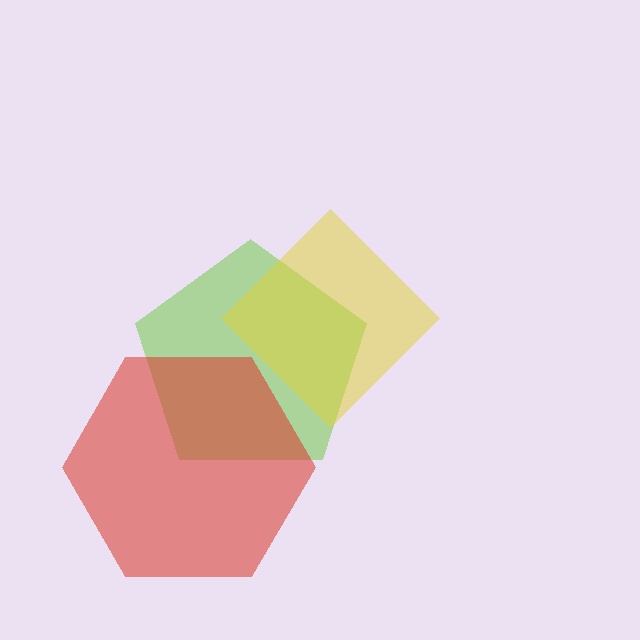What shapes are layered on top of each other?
The layered shapes are: a lime pentagon, a red hexagon, a yellow diamond.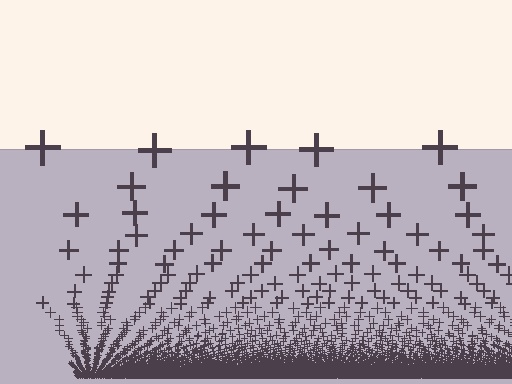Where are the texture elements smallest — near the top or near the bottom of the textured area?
Near the bottom.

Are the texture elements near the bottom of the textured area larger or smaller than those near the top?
Smaller. The gradient is inverted — elements near the bottom are smaller and denser.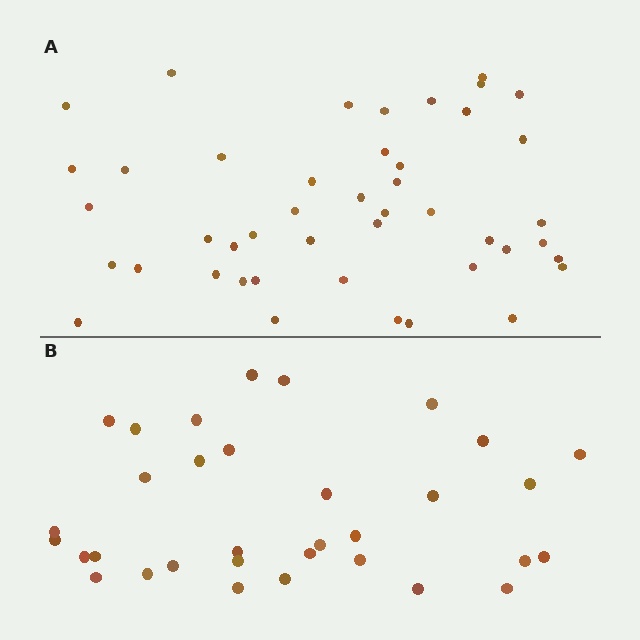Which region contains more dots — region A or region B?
Region A (the top region) has more dots.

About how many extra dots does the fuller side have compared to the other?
Region A has roughly 12 or so more dots than region B.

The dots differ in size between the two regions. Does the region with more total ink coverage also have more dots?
No. Region B has more total ink coverage because its dots are larger, but region A actually contains more individual dots. Total area can be misleading — the number of items is what matters here.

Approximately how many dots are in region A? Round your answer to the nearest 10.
About 40 dots. (The exact count is 45, which rounds to 40.)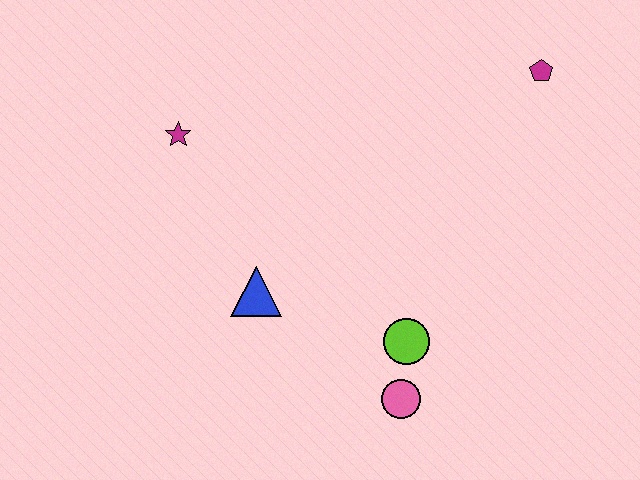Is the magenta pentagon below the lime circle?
No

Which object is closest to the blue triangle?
The lime circle is closest to the blue triangle.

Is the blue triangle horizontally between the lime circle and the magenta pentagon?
No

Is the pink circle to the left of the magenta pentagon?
Yes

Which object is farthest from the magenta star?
The magenta pentagon is farthest from the magenta star.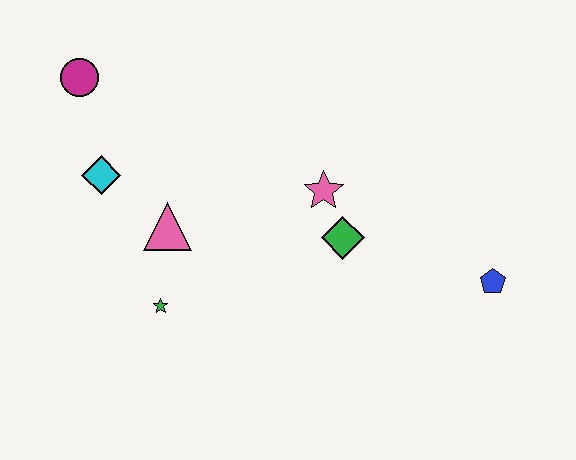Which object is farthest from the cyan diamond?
The blue pentagon is farthest from the cyan diamond.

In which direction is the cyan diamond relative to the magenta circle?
The cyan diamond is below the magenta circle.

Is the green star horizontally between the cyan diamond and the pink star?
Yes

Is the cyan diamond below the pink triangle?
No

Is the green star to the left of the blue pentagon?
Yes